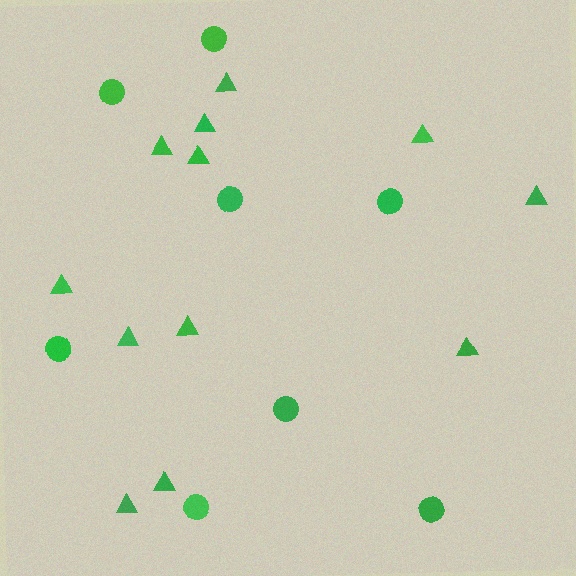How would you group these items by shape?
There are 2 groups: one group of triangles (12) and one group of circles (8).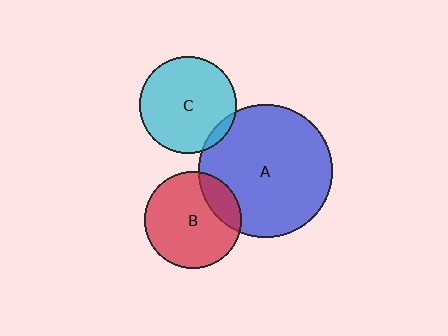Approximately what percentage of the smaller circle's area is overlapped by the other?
Approximately 5%.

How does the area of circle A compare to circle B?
Approximately 1.9 times.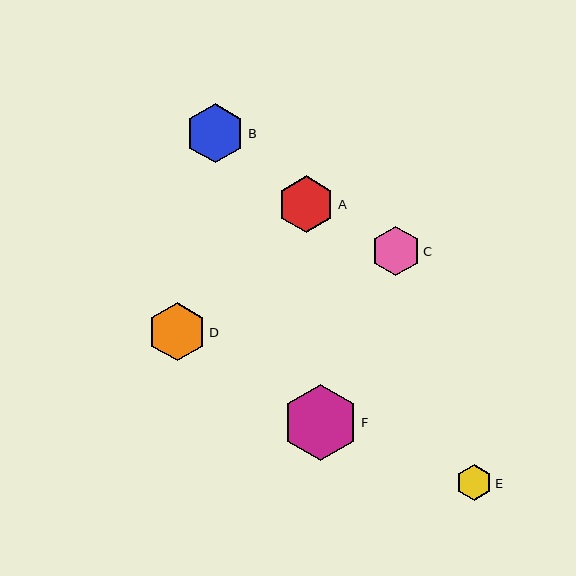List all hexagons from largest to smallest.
From largest to smallest: F, B, D, A, C, E.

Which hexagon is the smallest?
Hexagon E is the smallest with a size of approximately 36 pixels.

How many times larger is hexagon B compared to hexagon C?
Hexagon B is approximately 1.2 times the size of hexagon C.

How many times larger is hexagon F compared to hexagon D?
Hexagon F is approximately 1.3 times the size of hexagon D.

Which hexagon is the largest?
Hexagon F is the largest with a size of approximately 76 pixels.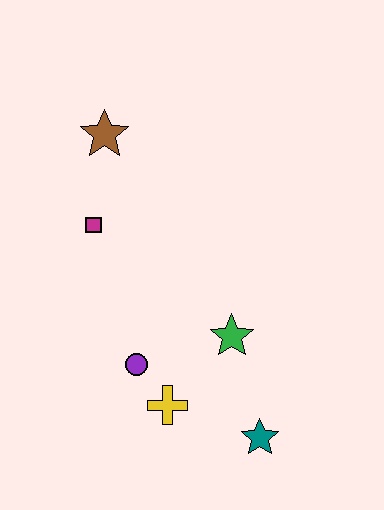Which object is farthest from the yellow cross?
The brown star is farthest from the yellow cross.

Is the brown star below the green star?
No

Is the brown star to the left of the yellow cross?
Yes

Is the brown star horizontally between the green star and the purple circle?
No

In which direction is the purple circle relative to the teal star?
The purple circle is to the left of the teal star.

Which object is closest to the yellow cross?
The purple circle is closest to the yellow cross.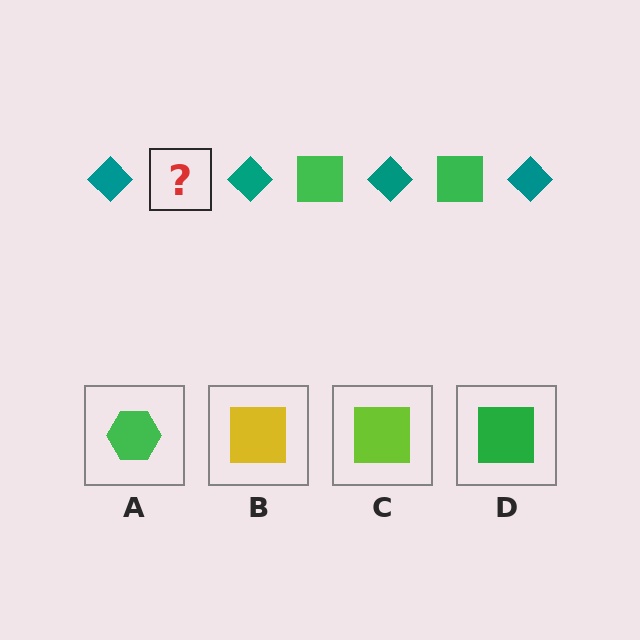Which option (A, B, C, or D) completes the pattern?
D.